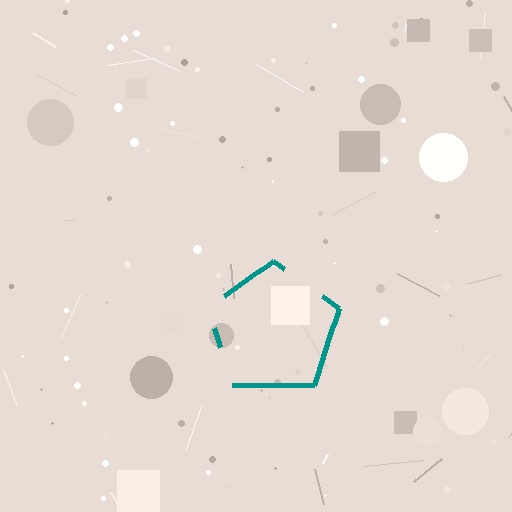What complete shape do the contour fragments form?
The contour fragments form a pentagon.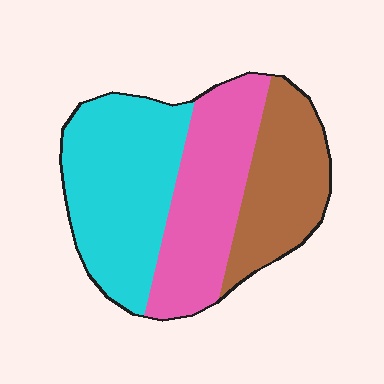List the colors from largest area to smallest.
From largest to smallest: cyan, pink, brown.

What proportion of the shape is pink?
Pink takes up between a quarter and a half of the shape.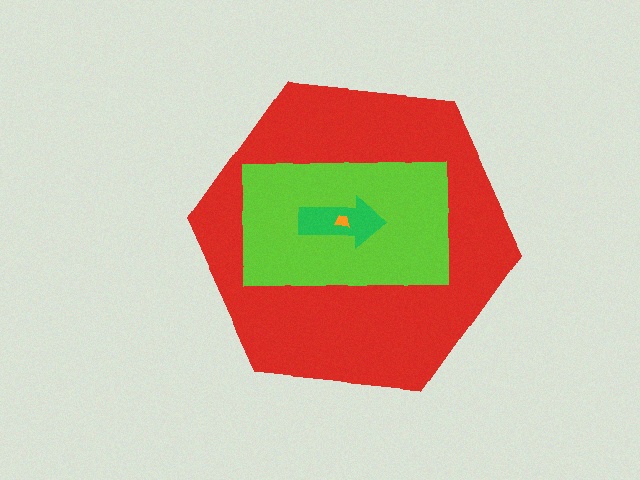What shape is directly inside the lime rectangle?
The green arrow.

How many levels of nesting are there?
4.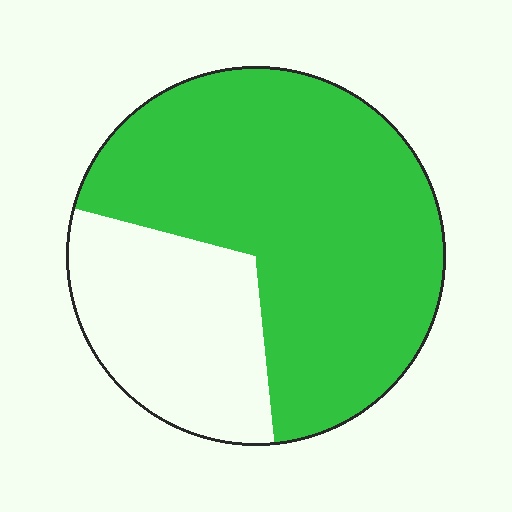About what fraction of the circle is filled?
About two thirds (2/3).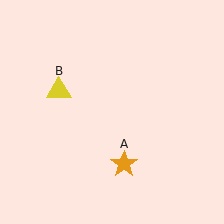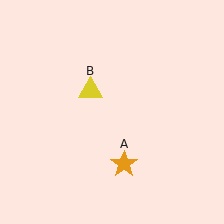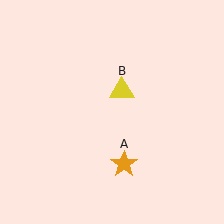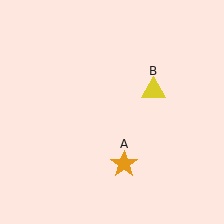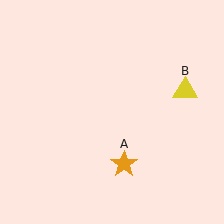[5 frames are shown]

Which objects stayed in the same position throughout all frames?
Orange star (object A) remained stationary.